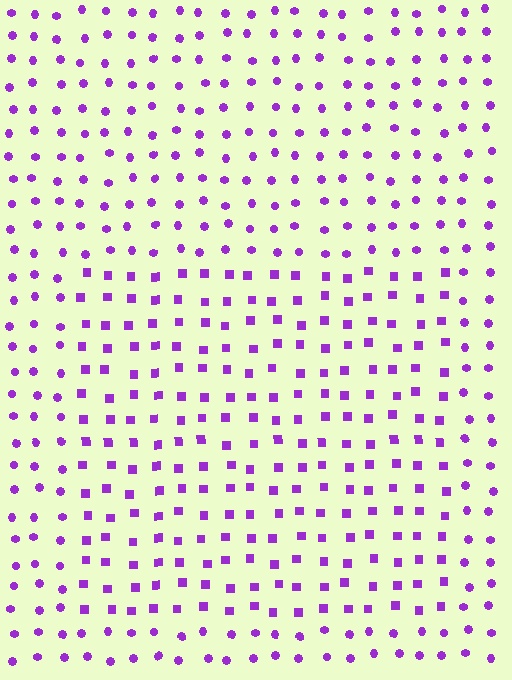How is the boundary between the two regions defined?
The boundary is defined by a change in element shape: squares inside vs. circles outside. All elements share the same color and spacing.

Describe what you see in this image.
The image is filled with small purple elements arranged in a uniform grid. A rectangle-shaped region contains squares, while the surrounding area contains circles. The boundary is defined purely by the change in element shape.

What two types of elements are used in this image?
The image uses squares inside the rectangle region and circles outside it.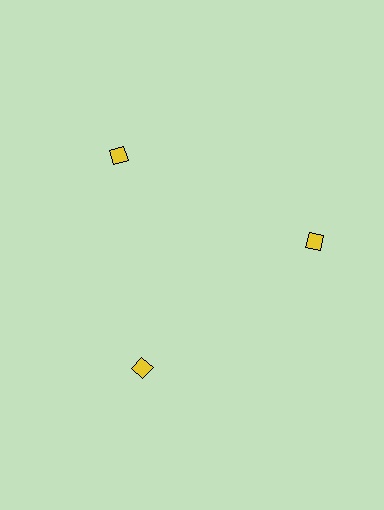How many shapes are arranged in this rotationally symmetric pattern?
There are 3 shapes, arranged in 3 groups of 1.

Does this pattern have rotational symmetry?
Yes, this pattern has 3-fold rotational symmetry. It looks the same after rotating 120 degrees around the center.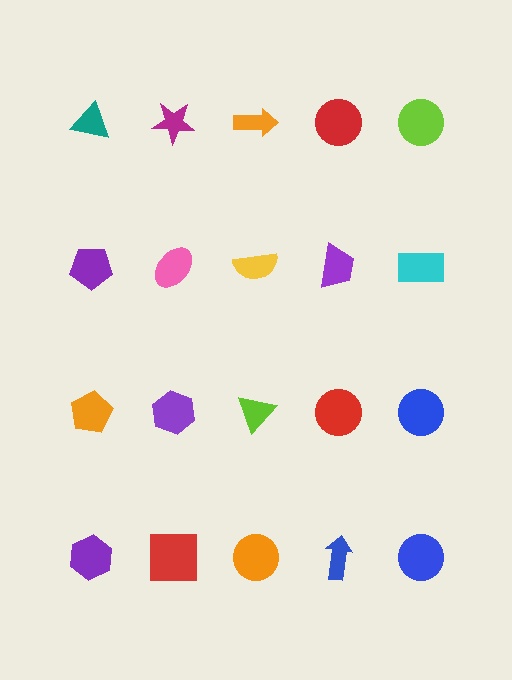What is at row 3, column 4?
A red circle.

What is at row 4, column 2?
A red square.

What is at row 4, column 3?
An orange circle.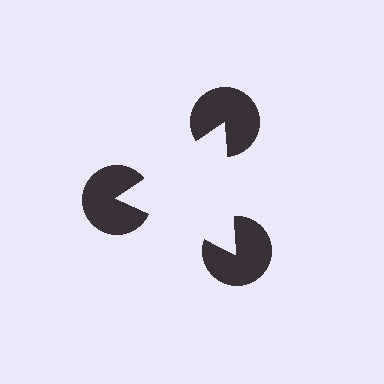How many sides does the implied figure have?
3 sides.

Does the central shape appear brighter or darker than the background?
It typically appears slightly brighter than the background, even though no actual brightness change is drawn.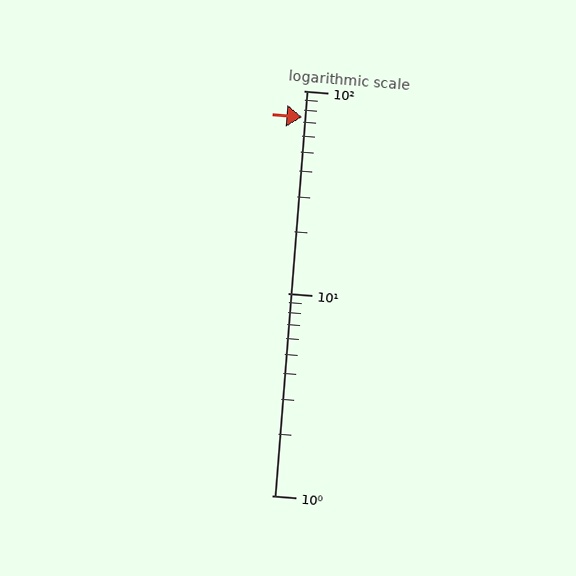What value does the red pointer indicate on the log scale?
The pointer indicates approximately 74.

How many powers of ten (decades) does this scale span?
The scale spans 2 decades, from 1 to 100.